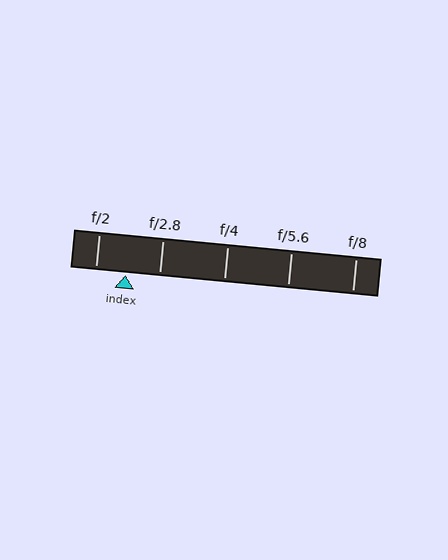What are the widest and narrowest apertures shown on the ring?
The widest aperture shown is f/2 and the narrowest is f/8.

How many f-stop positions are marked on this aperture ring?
There are 5 f-stop positions marked.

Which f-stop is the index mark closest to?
The index mark is closest to f/2.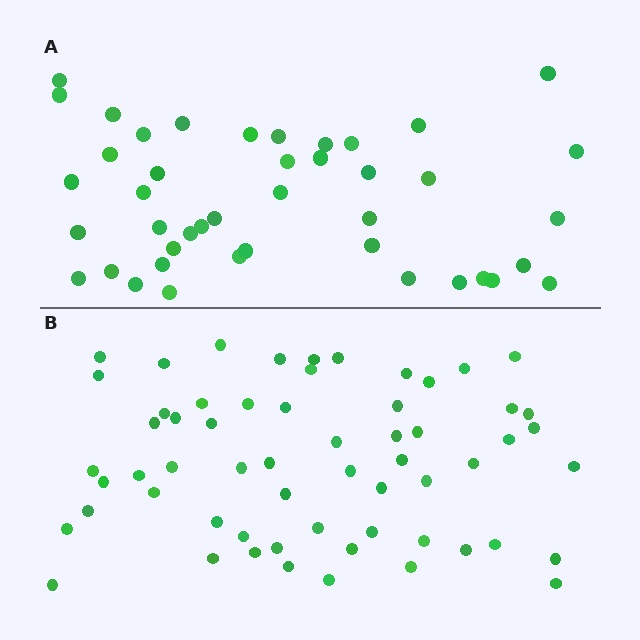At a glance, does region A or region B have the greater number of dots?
Region B (the bottom region) has more dots.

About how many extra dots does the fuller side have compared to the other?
Region B has approximately 15 more dots than region A.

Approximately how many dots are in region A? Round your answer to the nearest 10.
About 40 dots. (The exact count is 43, which rounds to 40.)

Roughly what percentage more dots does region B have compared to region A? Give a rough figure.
About 40% more.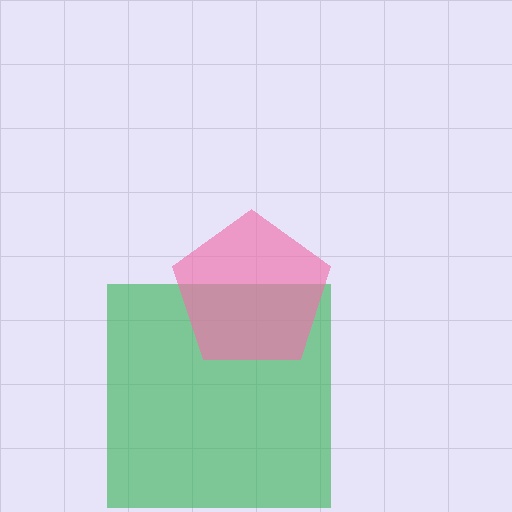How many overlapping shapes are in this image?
There are 2 overlapping shapes in the image.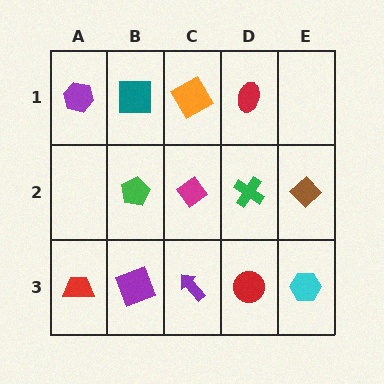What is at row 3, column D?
A red circle.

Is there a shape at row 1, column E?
No, that cell is empty.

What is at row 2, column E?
A brown diamond.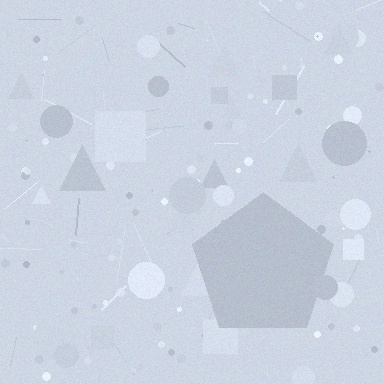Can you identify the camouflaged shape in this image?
The camouflaged shape is a pentagon.